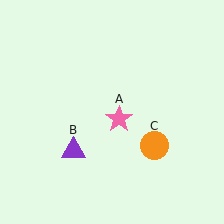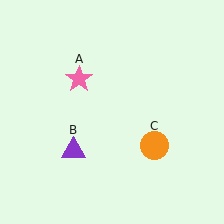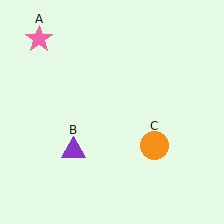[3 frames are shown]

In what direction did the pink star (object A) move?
The pink star (object A) moved up and to the left.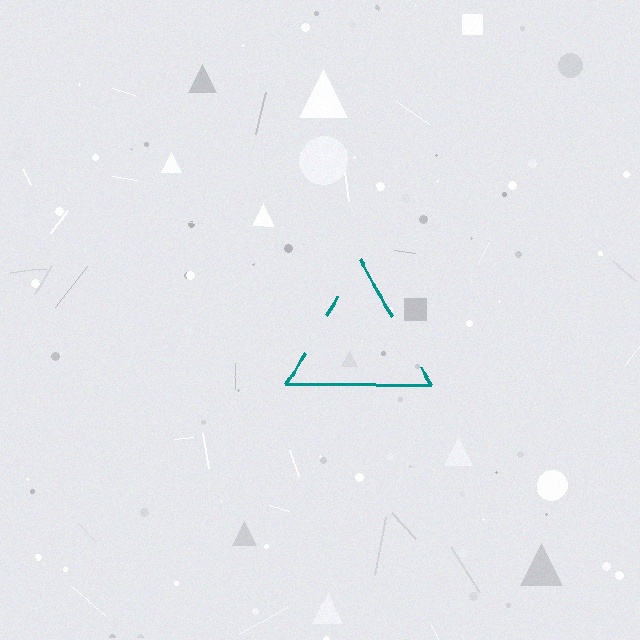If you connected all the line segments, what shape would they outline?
They would outline a triangle.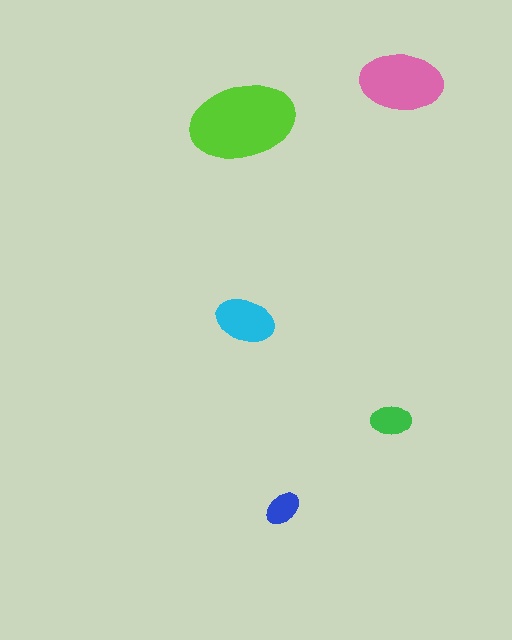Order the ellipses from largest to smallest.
the lime one, the pink one, the cyan one, the green one, the blue one.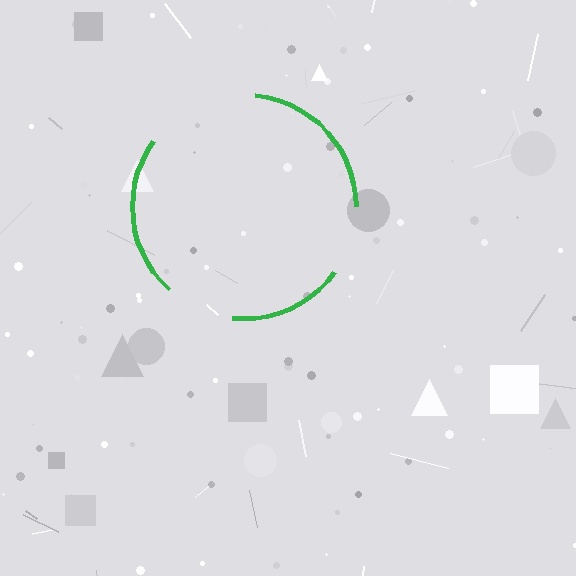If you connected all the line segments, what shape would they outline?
They would outline a circle.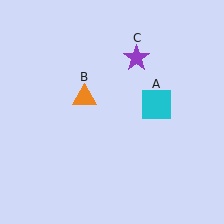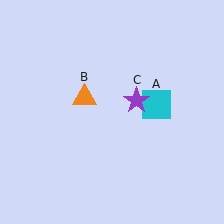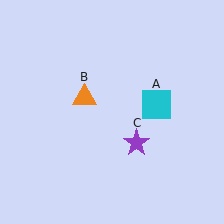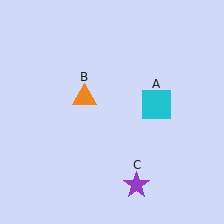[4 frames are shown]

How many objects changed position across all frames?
1 object changed position: purple star (object C).